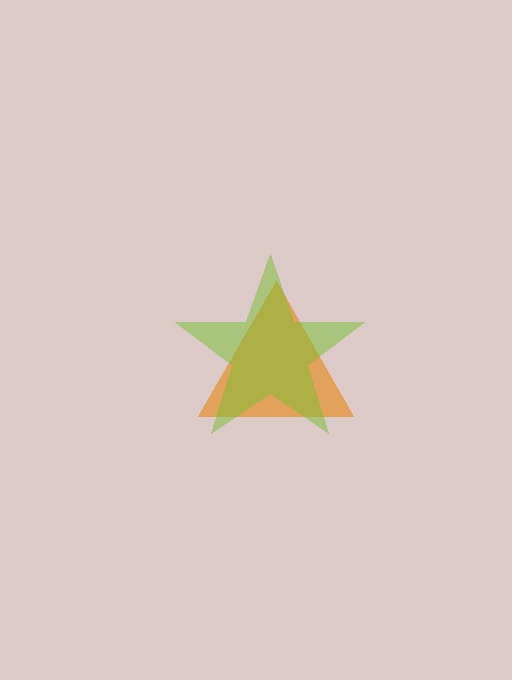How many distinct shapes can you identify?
There are 2 distinct shapes: an orange triangle, a lime star.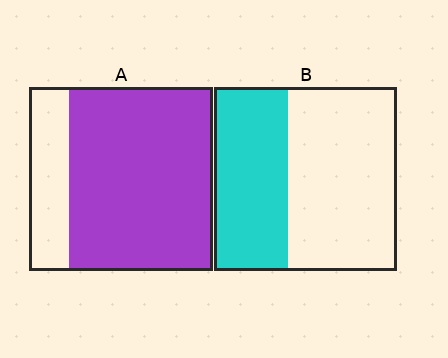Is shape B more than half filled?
No.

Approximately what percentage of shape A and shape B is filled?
A is approximately 80% and B is approximately 40%.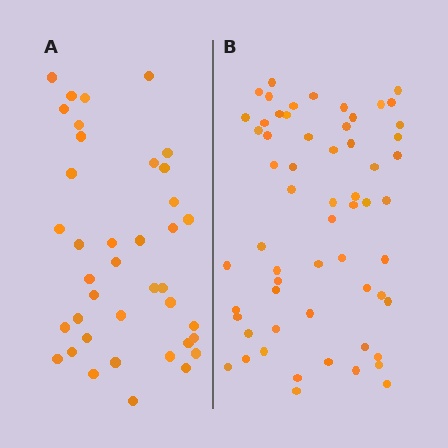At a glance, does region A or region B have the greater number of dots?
Region B (the right region) has more dots.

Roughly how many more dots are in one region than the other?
Region B has approximately 20 more dots than region A.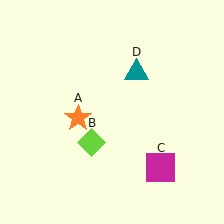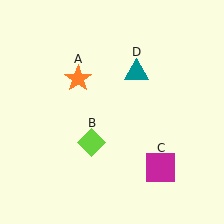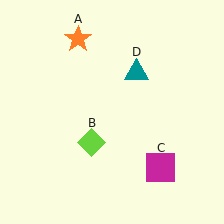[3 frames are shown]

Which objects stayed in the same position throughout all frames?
Lime diamond (object B) and magenta square (object C) and teal triangle (object D) remained stationary.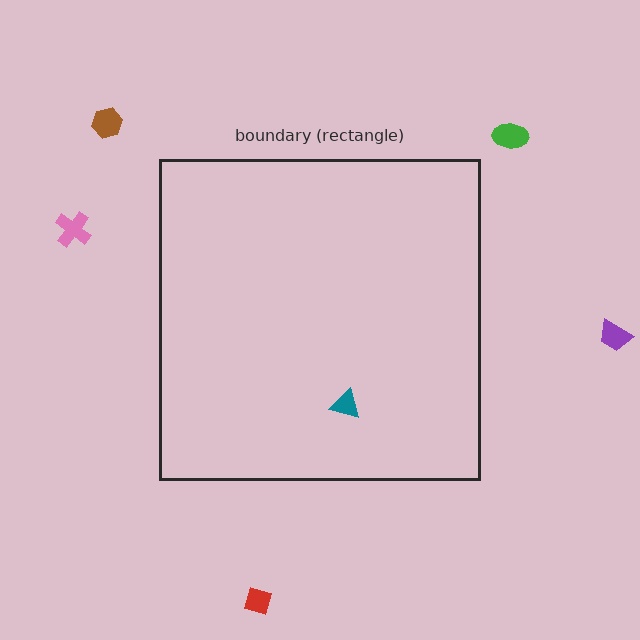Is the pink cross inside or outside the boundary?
Outside.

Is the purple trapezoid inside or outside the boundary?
Outside.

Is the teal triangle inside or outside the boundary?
Inside.